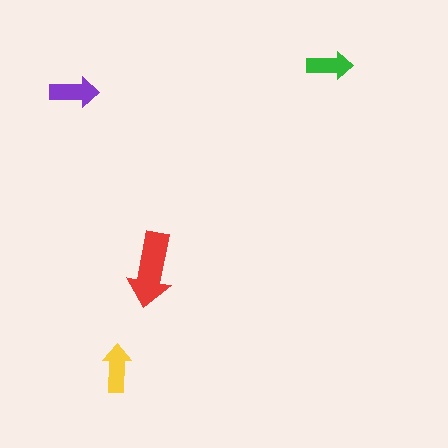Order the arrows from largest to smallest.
the red one, the purple one, the yellow one, the green one.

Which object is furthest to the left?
The purple arrow is leftmost.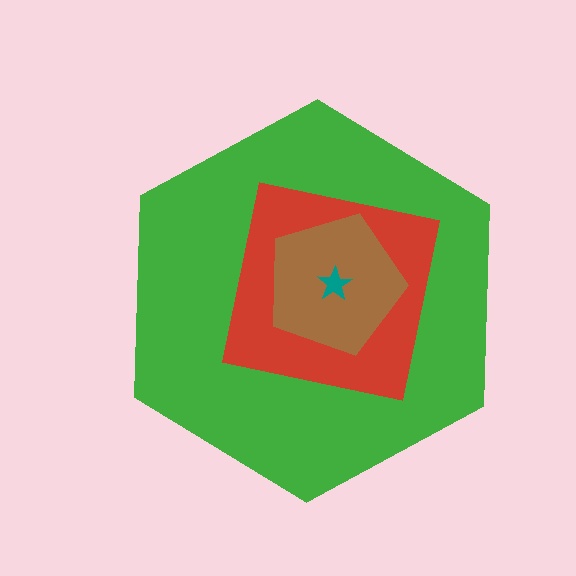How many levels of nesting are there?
4.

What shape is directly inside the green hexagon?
The red square.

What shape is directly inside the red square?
The brown pentagon.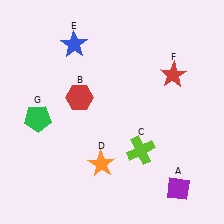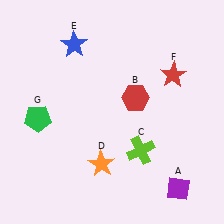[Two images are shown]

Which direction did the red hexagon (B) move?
The red hexagon (B) moved right.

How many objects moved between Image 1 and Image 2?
1 object moved between the two images.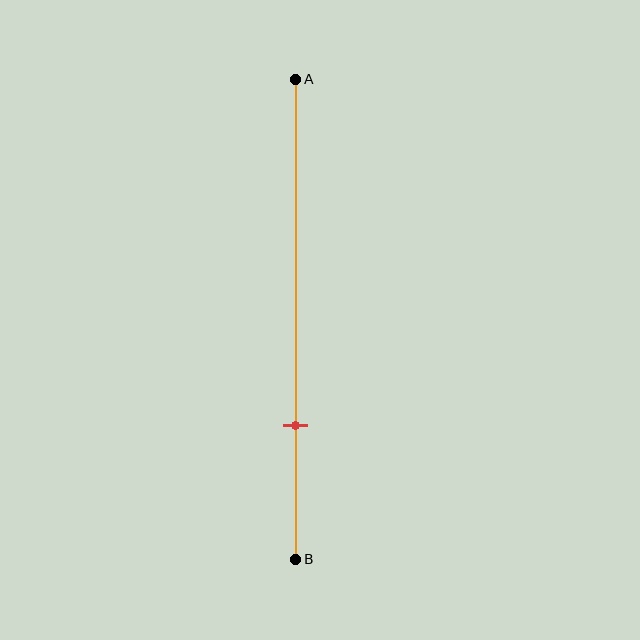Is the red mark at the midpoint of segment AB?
No, the mark is at about 70% from A, not at the 50% midpoint.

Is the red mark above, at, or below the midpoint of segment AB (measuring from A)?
The red mark is below the midpoint of segment AB.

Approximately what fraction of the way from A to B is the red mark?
The red mark is approximately 70% of the way from A to B.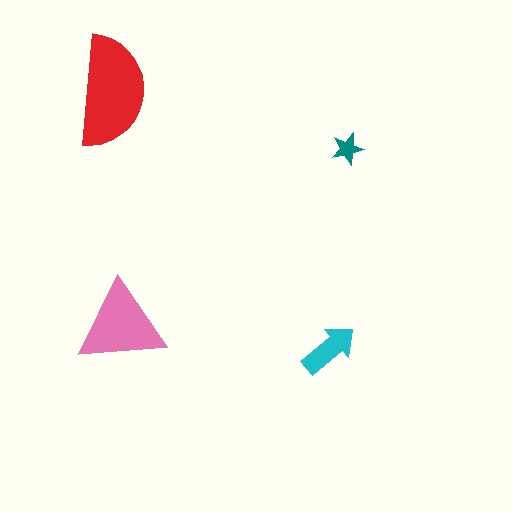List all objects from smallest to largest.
The teal star, the cyan arrow, the pink triangle, the red semicircle.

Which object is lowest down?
The cyan arrow is bottommost.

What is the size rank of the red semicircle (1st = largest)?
1st.